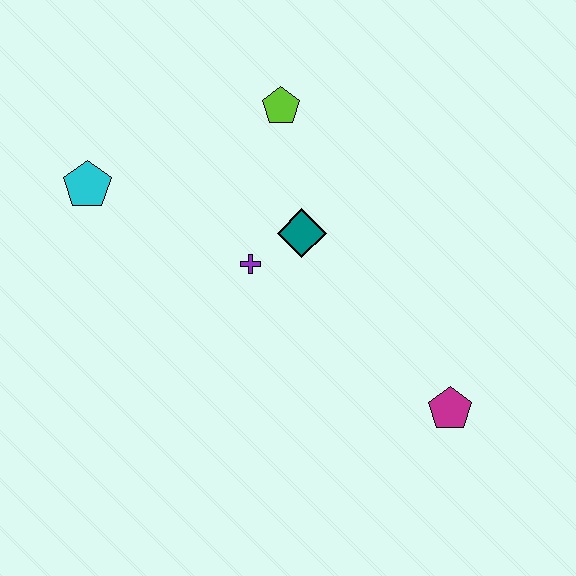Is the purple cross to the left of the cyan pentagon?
No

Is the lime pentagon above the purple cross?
Yes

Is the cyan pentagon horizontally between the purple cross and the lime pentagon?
No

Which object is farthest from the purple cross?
The magenta pentagon is farthest from the purple cross.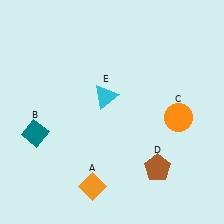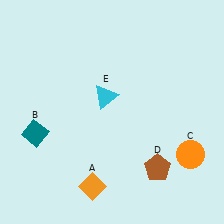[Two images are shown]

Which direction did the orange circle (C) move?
The orange circle (C) moved down.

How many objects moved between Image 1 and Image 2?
1 object moved between the two images.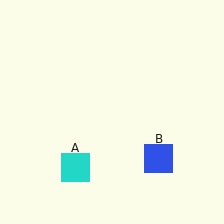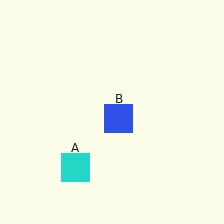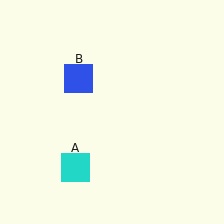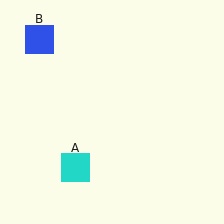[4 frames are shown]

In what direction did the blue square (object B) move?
The blue square (object B) moved up and to the left.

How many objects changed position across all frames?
1 object changed position: blue square (object B).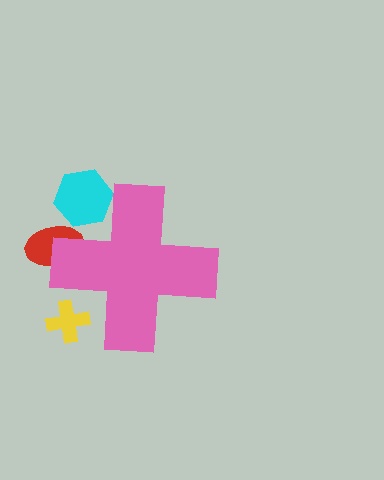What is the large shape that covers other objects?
A pink cross.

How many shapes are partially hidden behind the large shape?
3 shapes are partially hidden.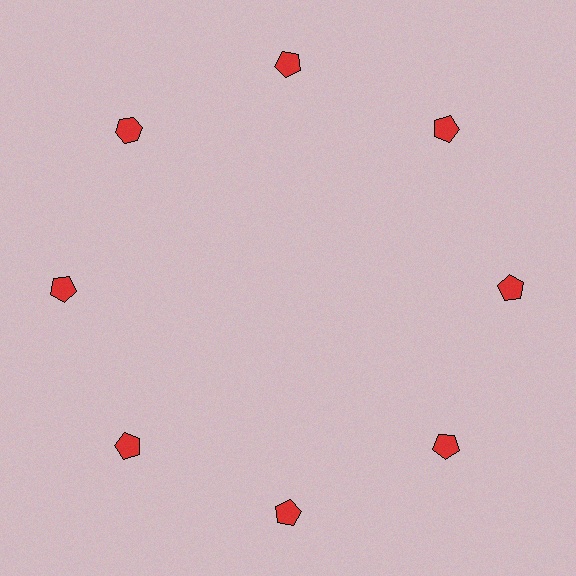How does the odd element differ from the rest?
It has a different shape: hexagon instead of pentagon.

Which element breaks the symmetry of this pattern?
The red hexagon at roughly the 10 o'clock position breaks the symmetry. All other shapes are red pentagons.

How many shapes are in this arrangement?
There are 8 shapes arranged in a ring pattern.